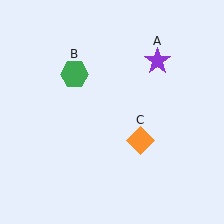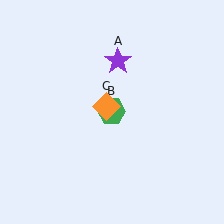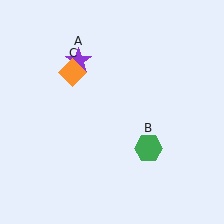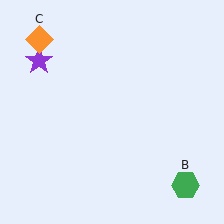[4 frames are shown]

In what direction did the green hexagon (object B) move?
The green hexagon (object B) moved down and to the right.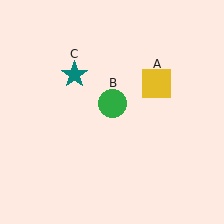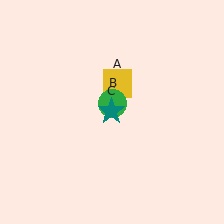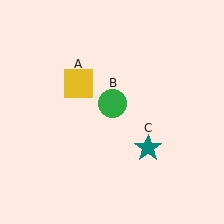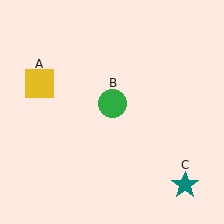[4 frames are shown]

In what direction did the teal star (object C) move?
The teal star (object C) moved down and to the right.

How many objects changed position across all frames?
2 objects changed position: yellow square (object A), teal star (object C).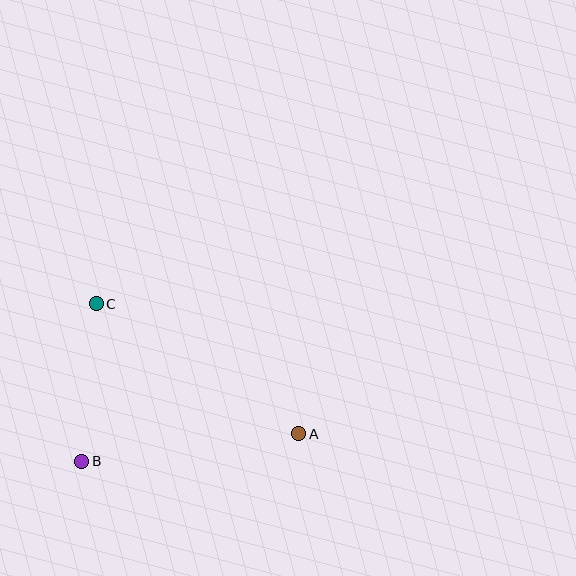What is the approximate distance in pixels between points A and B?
The distance between A and B is approximately 219 pixels.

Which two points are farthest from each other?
Points A and C are farthest from each other.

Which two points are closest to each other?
Points B and C are closest to each other.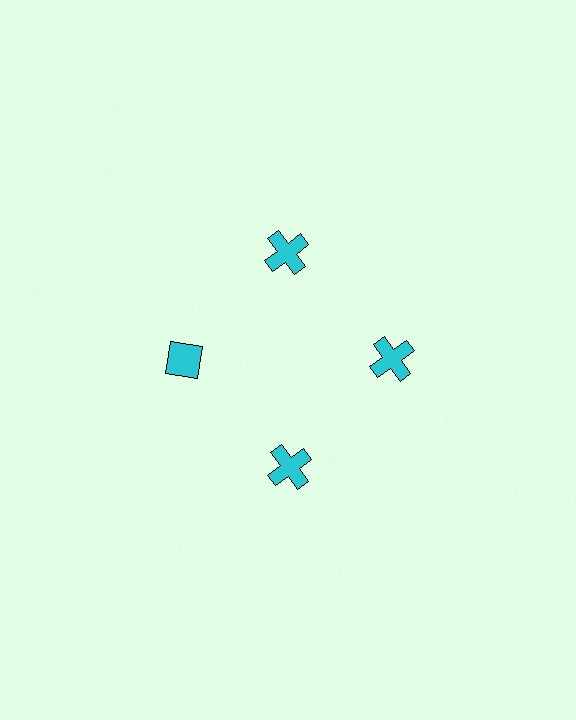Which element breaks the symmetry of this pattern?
The cyan diamond at roughly the 9 o'clock position breaks the symmetry. All other shapes are cyan crosses.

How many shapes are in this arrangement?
There are 4 shapes arranged in a ring pattern.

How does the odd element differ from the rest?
It has a different shape: diamond instead of cross.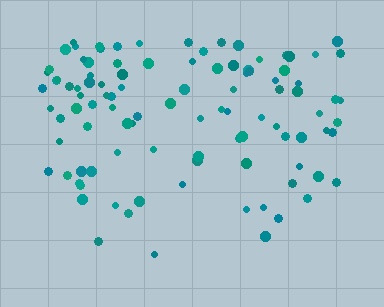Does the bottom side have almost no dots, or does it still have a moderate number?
Still a moderate number, just noticeably fewer than the top.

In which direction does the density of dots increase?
From bottom to top, with the top side densest.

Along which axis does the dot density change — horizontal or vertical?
Vertical.